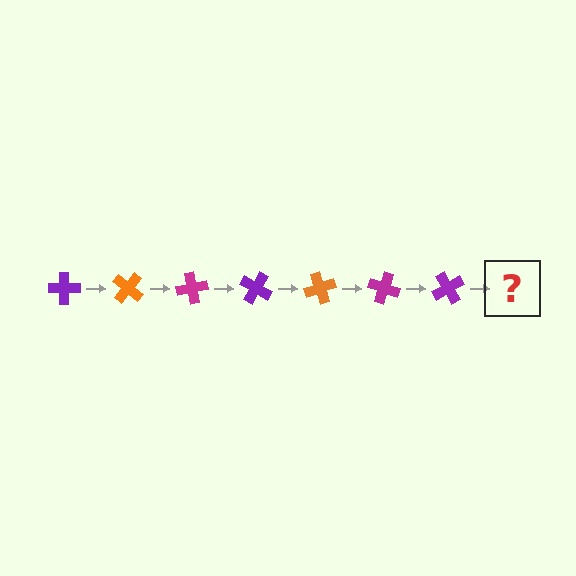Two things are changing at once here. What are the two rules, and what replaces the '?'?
The two rules are that it rotates 40 degrees each step and the color cycles through purple, orange, and magenta. The '?' should be an orange cross, rotated 280 degrees from the start.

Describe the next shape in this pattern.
It should be an orange cross, rotated 280 degrees from the start.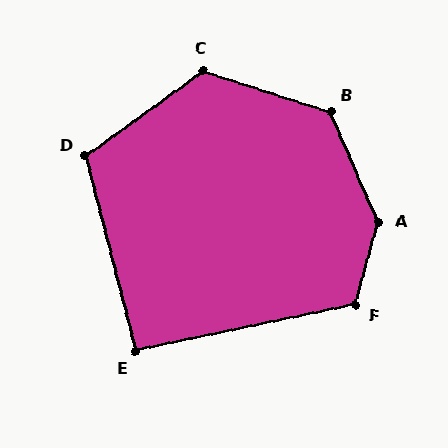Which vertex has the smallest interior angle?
E, at approximately 93 degrees.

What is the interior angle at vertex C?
Approximately 126 degrees (obtuse).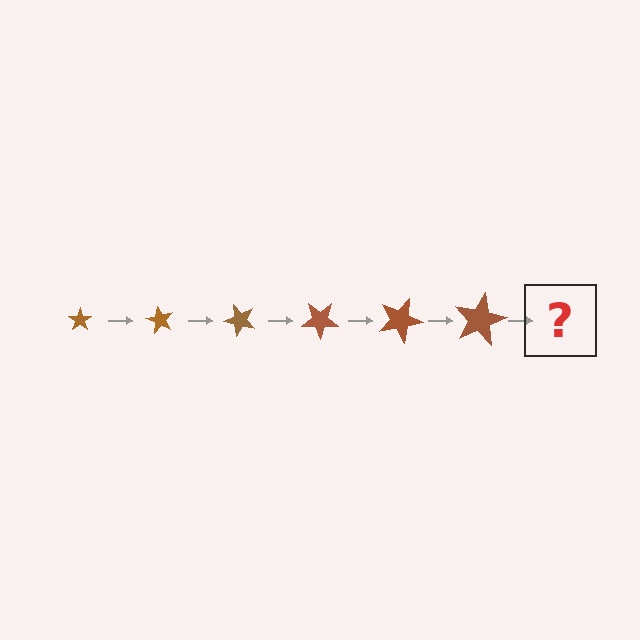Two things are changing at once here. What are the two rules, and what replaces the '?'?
The two rules are that the star grows larger each step and it rotates 60 degrees each step. The '?' should be a star, larger than the previous one and rotated 360 degrees from the start.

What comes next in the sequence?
The next element should be a star, larger than the previous one and rotated 360 degrees from the start.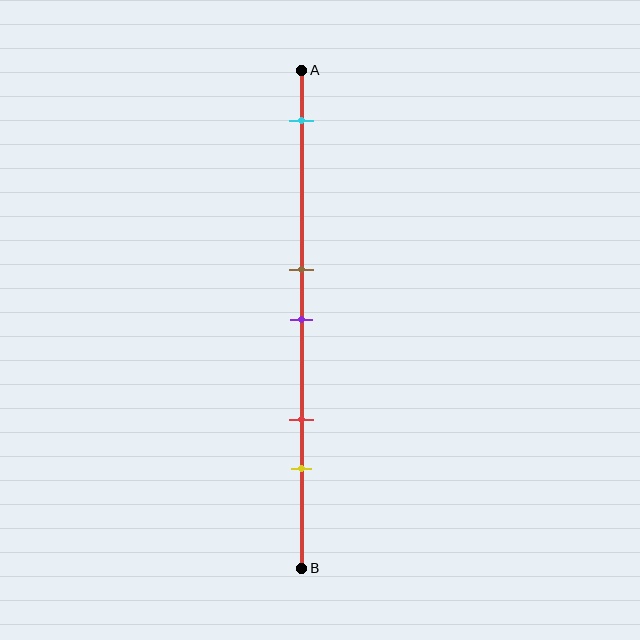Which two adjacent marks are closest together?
The brown and purple marks are the closest adjacent pair.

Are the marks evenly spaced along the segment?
No, the marks are not evenly spaced.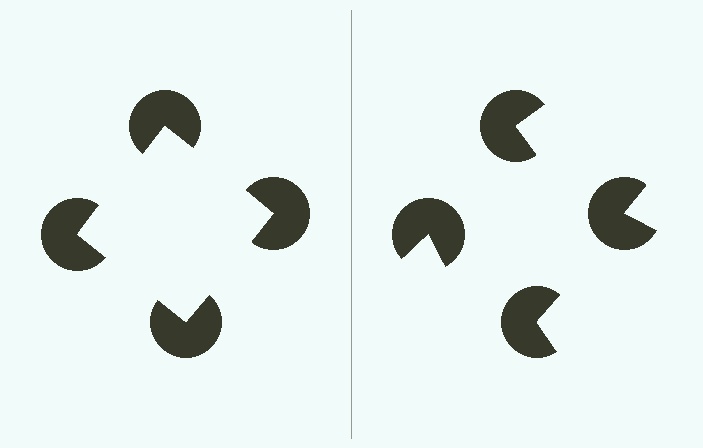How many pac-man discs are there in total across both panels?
8 — 4 on each side.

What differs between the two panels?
The pac-man discs are positioned identically on both sides; only the wedge orientations differ. On the left they align to a square; on the right they are misaligned.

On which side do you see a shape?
An illusory square appears on the left side. On the right side the wedge cuts are rotated, so no coherent shape forms.